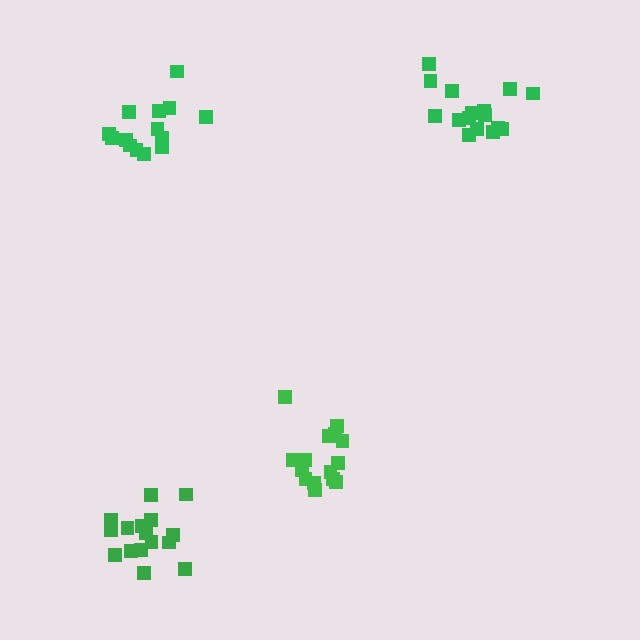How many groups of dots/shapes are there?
There are 4 groups.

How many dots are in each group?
Group 1: 15 dots, Group 2: 16 dots, Group 3: 16 dots, Group 4: 14 dots (61 total).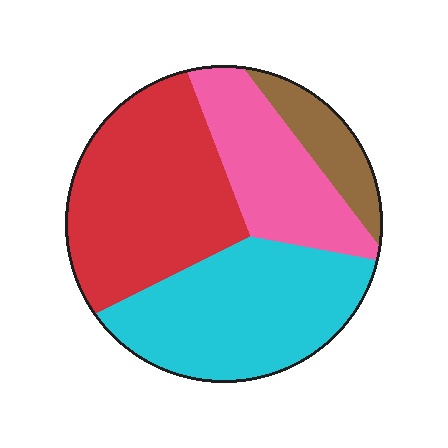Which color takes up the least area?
Brown, at roughly 10%.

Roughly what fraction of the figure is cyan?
Cyan covers 34% of the figure.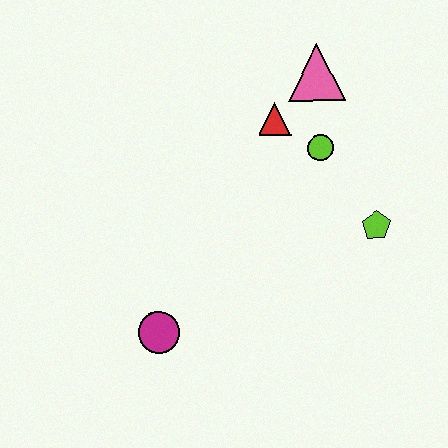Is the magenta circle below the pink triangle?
Yes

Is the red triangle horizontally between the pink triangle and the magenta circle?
Yes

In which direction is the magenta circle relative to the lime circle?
The magenta circle is below the lime circle.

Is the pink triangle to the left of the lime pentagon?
Yes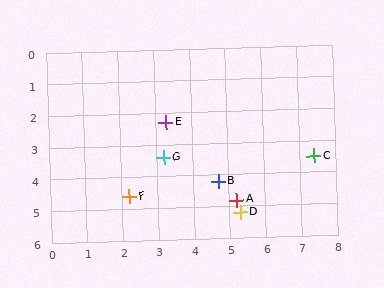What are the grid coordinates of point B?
Point B is at approximately (4.7, 4.2).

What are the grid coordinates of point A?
Point A is at approximately (5.2, 4.8).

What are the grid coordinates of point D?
Point D is at approximately (5.3, 5.2).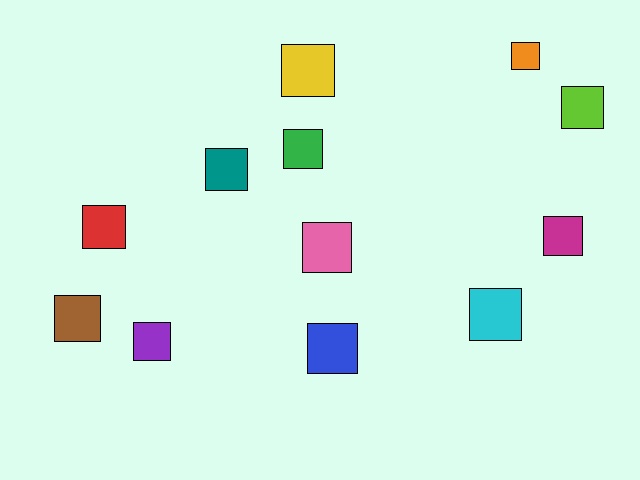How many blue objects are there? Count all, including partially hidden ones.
There is 1 blue object.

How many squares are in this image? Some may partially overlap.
There are 12 squares.